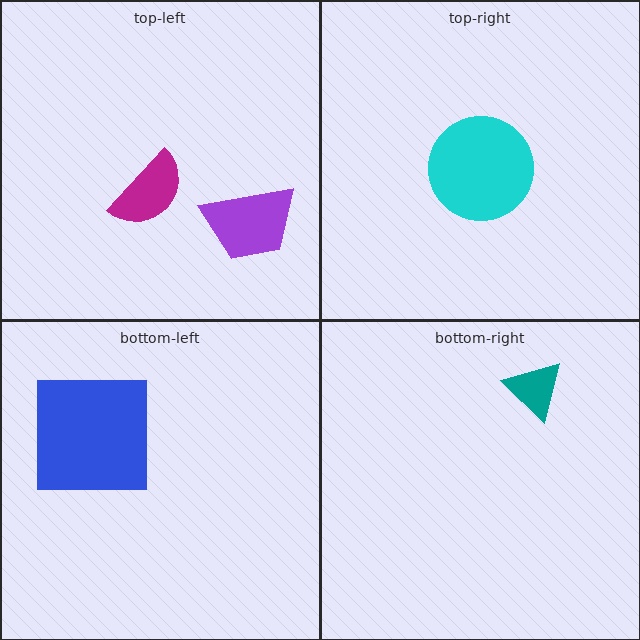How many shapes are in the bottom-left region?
1.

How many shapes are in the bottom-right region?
1.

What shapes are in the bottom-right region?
The teal triangle.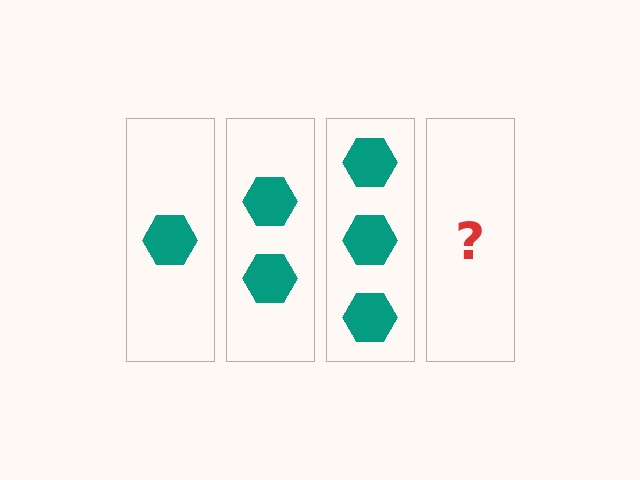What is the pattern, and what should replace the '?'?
The pattern is that each step adds one more hexagon. The '?' should be 4 hexagons.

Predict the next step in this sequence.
The next step is 4 hexagons.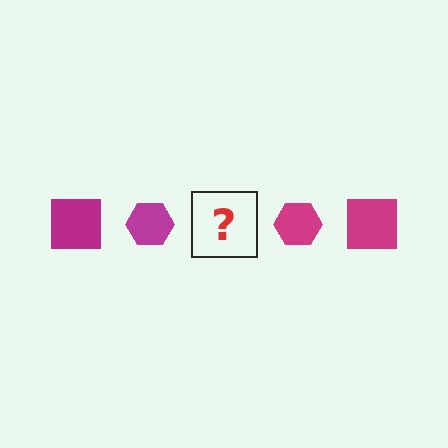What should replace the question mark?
The question mark should be replaced with a magenta square.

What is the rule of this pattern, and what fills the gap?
The rule is that the pattern cycles through square, hexagon shapes in magenta. The gap should be filled with a magenta square.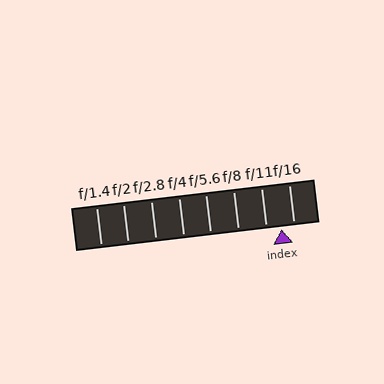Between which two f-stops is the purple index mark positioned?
The index mark is between f/11 and f/16.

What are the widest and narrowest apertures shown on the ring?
The widest aperture shown is f/1.4 and the narrowest is f/16.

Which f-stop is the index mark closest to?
The index mark is closest to f/16.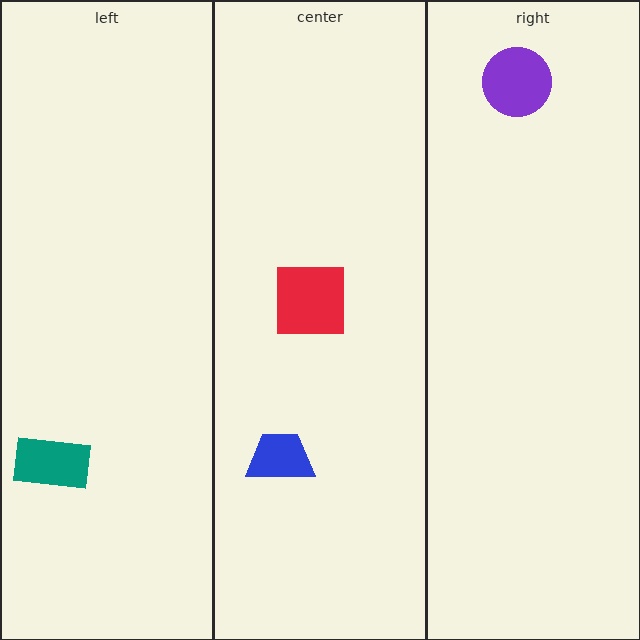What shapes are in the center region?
The red square, the blue trapezoid.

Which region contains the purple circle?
The right region.